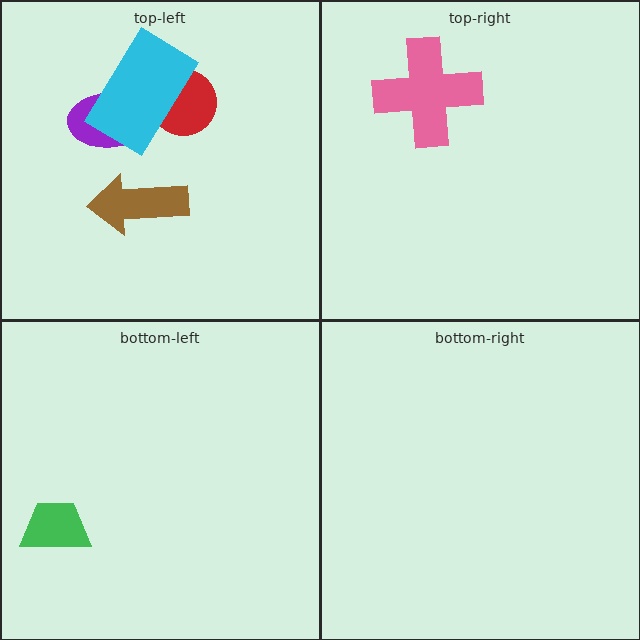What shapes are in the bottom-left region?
The green trapezoid.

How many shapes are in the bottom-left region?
1.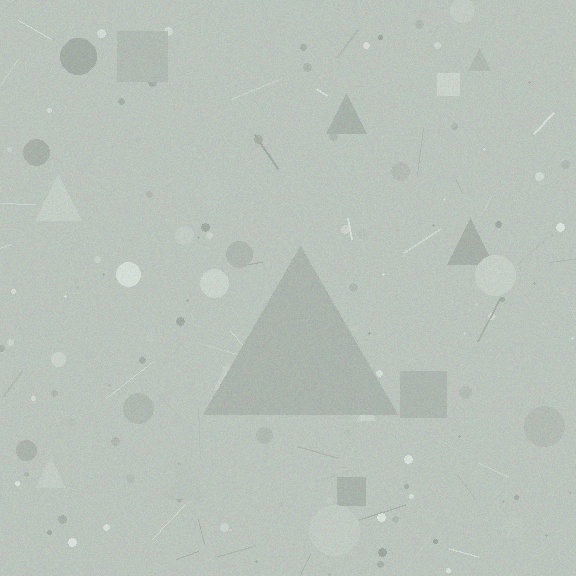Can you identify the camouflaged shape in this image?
The camouflaged shape is a triangle.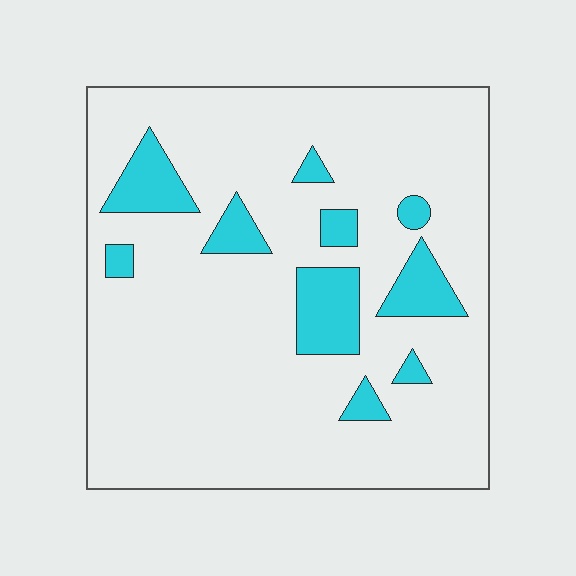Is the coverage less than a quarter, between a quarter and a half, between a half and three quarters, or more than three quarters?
Less than a quarter.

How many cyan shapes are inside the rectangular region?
10.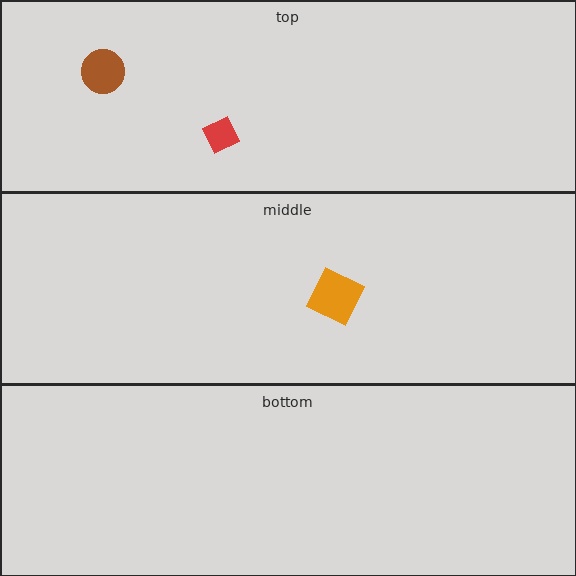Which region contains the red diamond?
The top region.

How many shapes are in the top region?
2.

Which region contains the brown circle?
The top region.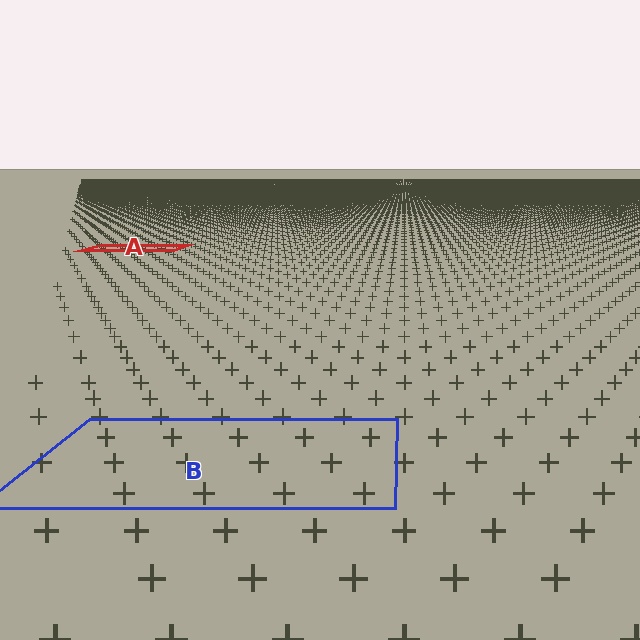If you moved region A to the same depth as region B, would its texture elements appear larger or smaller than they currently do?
They would appear larger. At a closer depth, the same texture elements are projected at a bigger on-screen size.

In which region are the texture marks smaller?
The texture marks are smaller in region A, because it is farther away.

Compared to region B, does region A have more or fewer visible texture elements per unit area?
Region A has more texture elements per unit area — they are packed more densely because it is farther away.